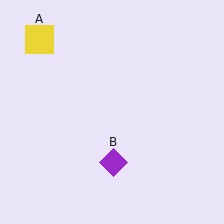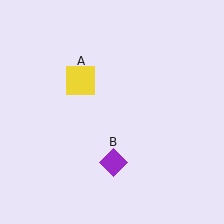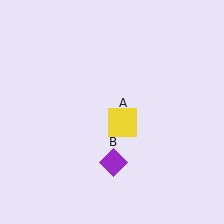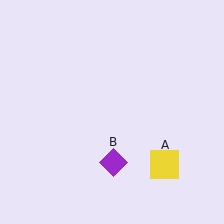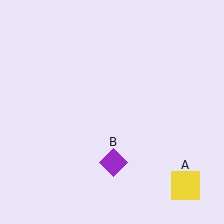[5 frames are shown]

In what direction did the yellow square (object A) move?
The yellow square (object A) moved down and to the right.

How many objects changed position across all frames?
1 object changed position: yellow square (object A).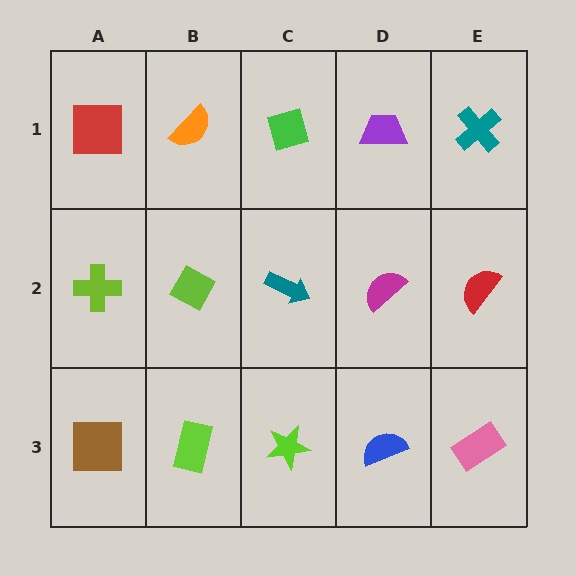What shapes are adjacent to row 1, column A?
A lime cross (row 2, column A), an orange semicircle (row 1, column B).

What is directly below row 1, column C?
A teal arrow.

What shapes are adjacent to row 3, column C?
A teal arrow (row 2, column C), a lime rectangle (row 3, column B), a blue semicircle (row 3, column D).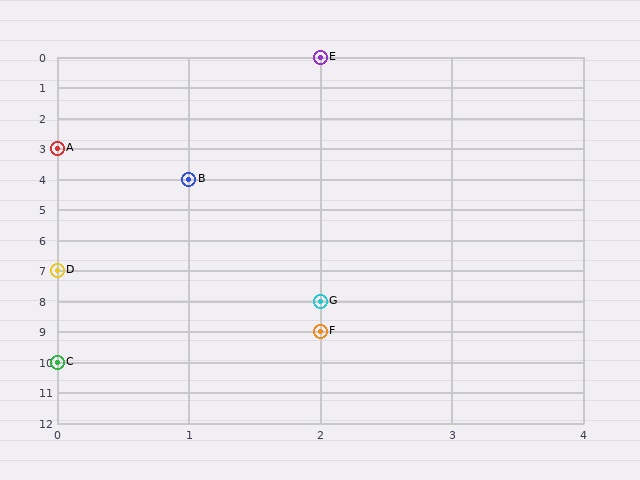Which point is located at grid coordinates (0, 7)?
Point D is at (0, 7).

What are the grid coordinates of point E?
Point E is at grid coordinates (2, 0).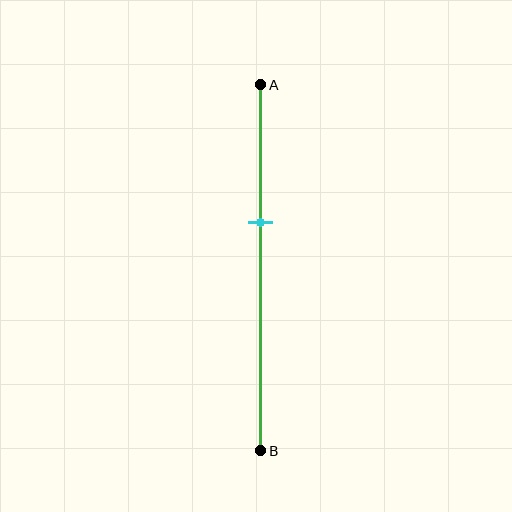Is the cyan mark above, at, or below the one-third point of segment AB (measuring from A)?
The cyan mark is below the one-third point of segment AB.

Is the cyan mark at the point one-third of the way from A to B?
No, the mark is at about 40% from A, not at the 33% one-third point.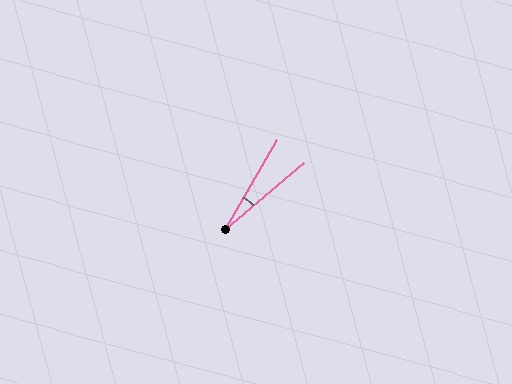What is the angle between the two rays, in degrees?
Approximately 20 degrees.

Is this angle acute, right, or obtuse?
It is acute.